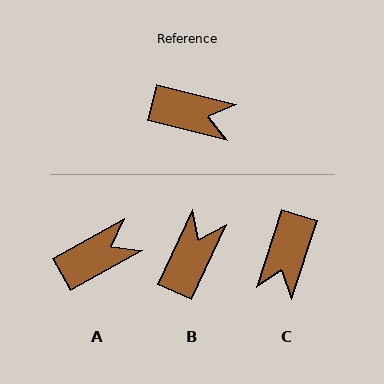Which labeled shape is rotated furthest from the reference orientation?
C, about 94 degrees away.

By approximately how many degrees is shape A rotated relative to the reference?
Approximately 43 degrees counter-clockwise.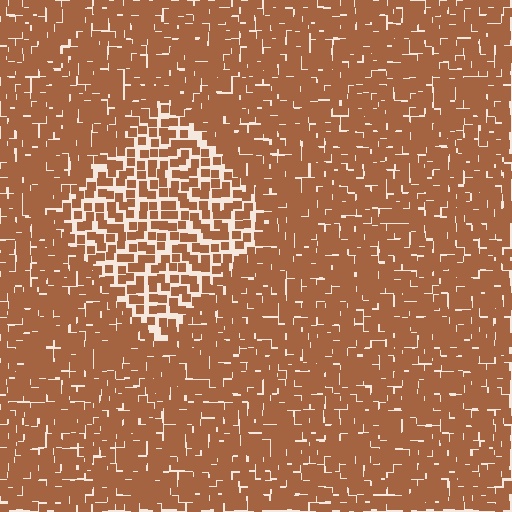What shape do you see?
I see a diamond.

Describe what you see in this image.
The image contains small brown elements arranged at two different densities. A diamond-shaped region is visible where the elements are less densely packed than the surrounding area.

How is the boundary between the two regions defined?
The boundary is defined by a change in element density (approximately 1.9x ratio). All elements are the same color, size, and shape.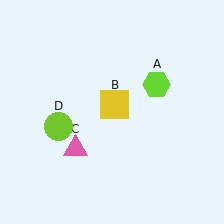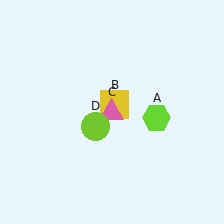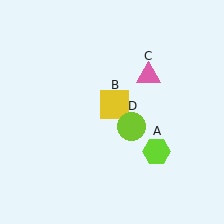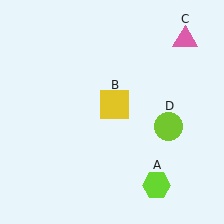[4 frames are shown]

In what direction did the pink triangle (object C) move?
The pink triangle (object C) moved up and to the right.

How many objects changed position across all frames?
3 objects changed position: lime hexagon (object A), pink triangle (object C), lime circle (object D).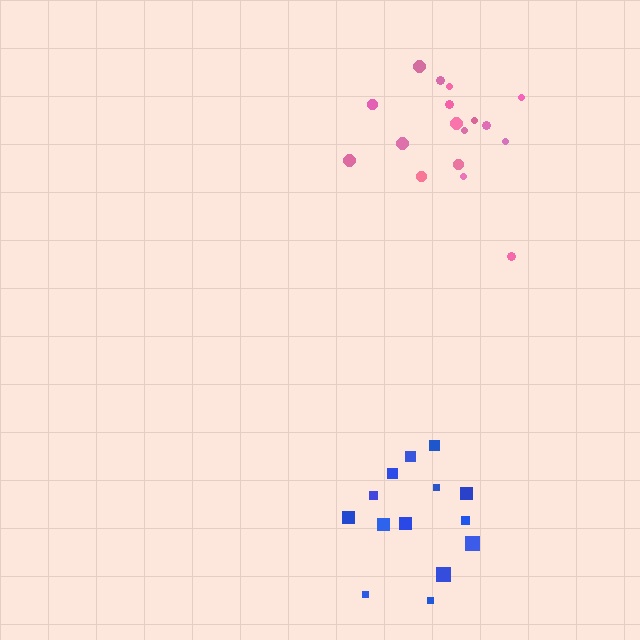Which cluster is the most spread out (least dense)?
Blue.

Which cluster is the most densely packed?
Pink.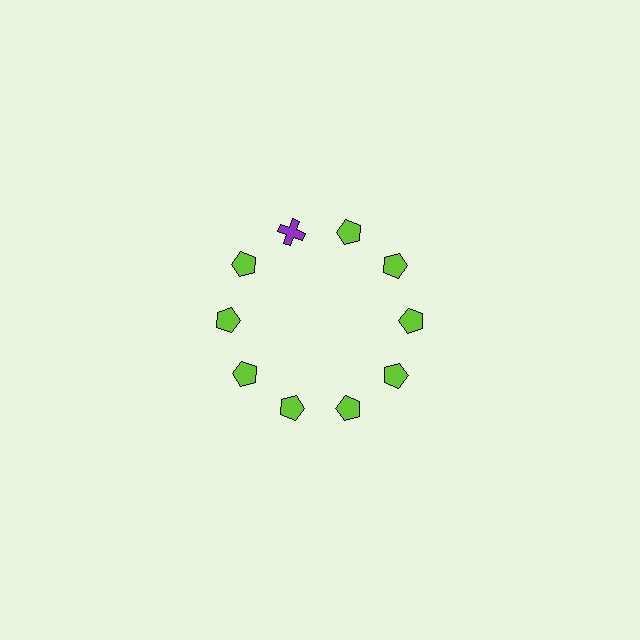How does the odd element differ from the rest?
It differs in both color (purple instead of lime) and shape (cross instead of pentagon).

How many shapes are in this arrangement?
There are 10 shapes arranged in a ring pattern.